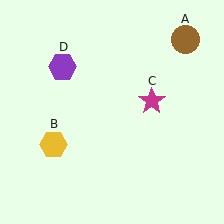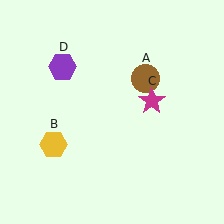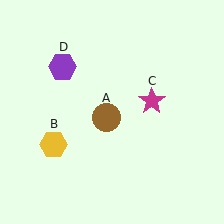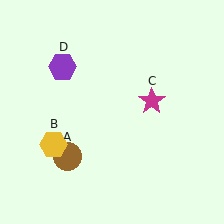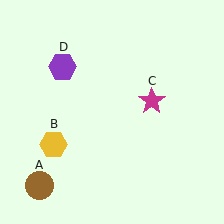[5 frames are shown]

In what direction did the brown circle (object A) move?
The brown circle (object A) moved down and to the left.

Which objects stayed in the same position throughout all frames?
Yellow hexagon (object B) and magenta star (object C) and purple hexagon (object D) remained stationary.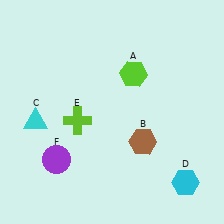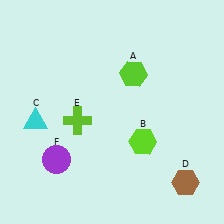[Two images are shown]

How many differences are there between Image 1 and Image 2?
There are 2 differences between the two images.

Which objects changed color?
B changed from brown to lime. D changed from cyan to brown.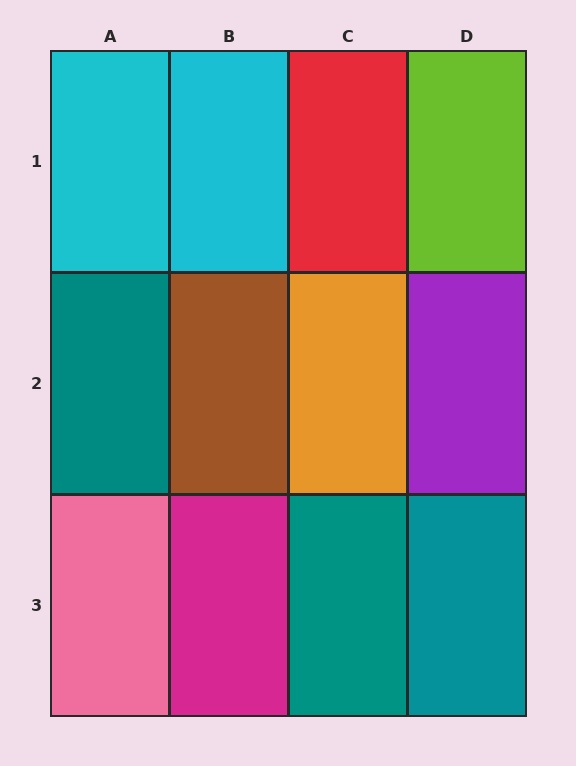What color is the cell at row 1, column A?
Cyan.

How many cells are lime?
1 cell is lime.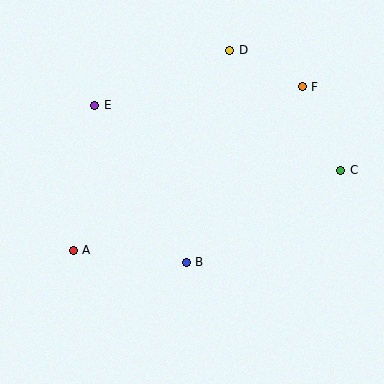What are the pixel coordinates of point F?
Point F is at (302, 87).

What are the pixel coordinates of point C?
Point C is at (341, 170).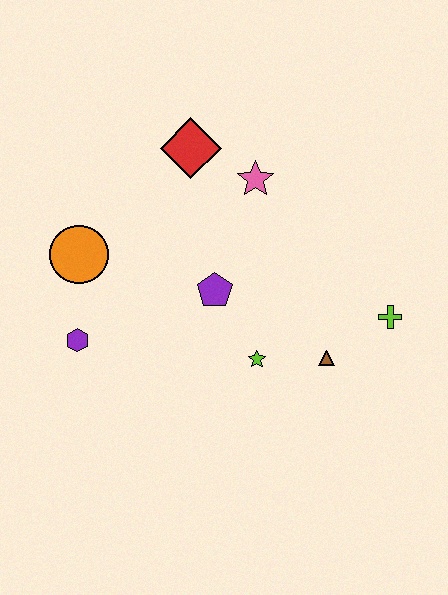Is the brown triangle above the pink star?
No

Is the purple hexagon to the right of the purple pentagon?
No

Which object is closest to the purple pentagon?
The lime star is closest to the purple pentagon.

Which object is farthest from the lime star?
The red diamond is farthest from the lime star.